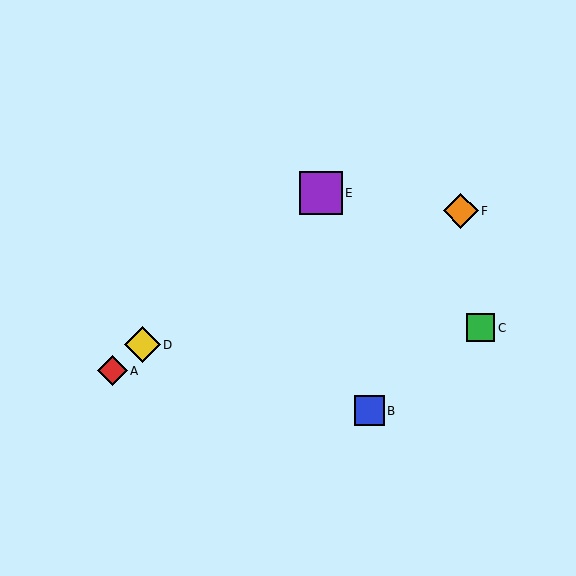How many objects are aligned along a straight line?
3 objects (A, D, E) are aligned along a straight line.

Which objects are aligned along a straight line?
Objects A, D, E are aligned along a straight line.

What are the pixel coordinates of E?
Object E is at (321, 193).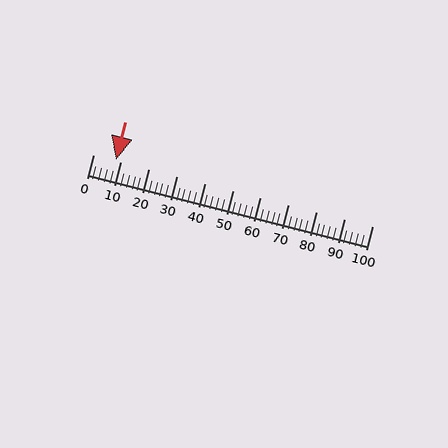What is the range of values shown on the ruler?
The ruler shows values from 0 to 100.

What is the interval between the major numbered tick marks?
The major tick marks are spaced 10 units apart.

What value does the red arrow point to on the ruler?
The red arrow points to approximately 8.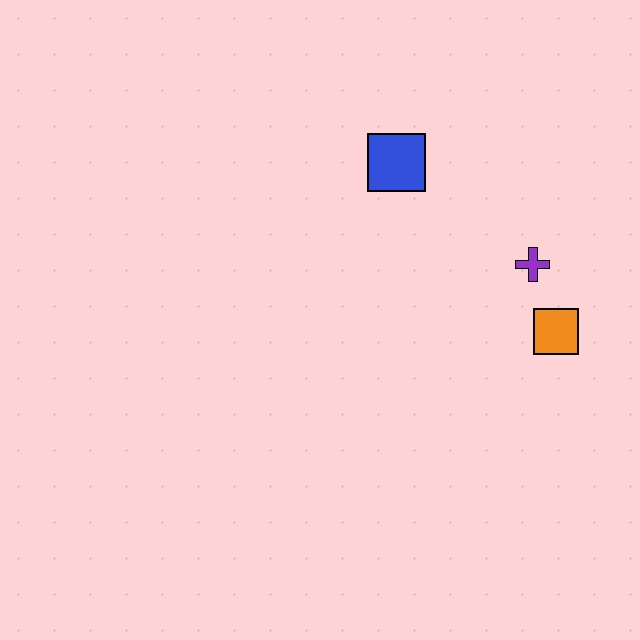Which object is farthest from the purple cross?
The blue square is farthest from the purple cross.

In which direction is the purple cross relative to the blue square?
The purple cross is to the right of the blue square.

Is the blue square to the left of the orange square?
Yes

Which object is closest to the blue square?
The purple cross is closest to the blue square.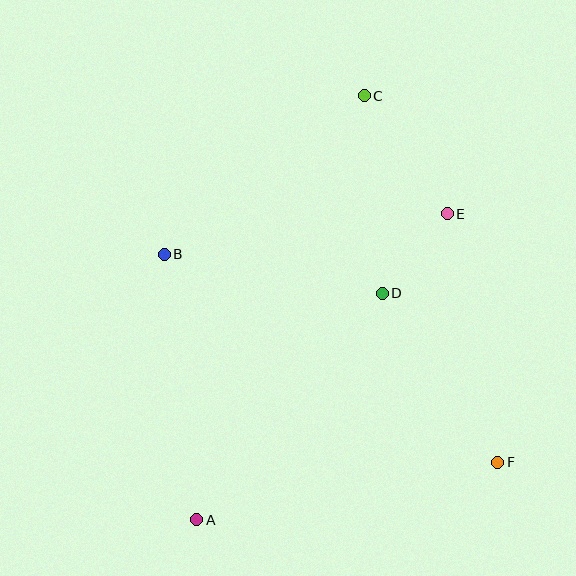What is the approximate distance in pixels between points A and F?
The distance between A and F is approximately 306 pixels.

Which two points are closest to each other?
Points D and E are closest to each other.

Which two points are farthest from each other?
Points A and C are farthest from each other.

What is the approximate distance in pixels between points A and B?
The distance between A and B is approximately 268 pixels.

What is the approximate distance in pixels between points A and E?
The distance between A and E is approximately 395 pixels.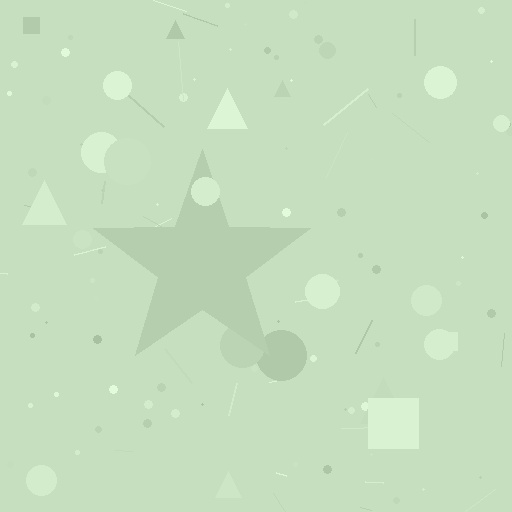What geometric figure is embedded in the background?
A star is embedded in the background.